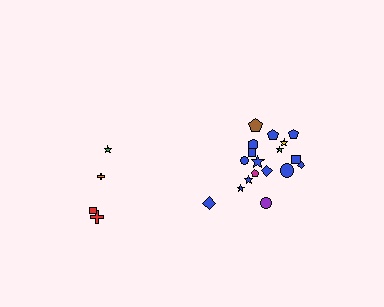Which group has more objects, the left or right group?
The right group.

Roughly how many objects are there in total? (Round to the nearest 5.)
Roughly 20 objects in total.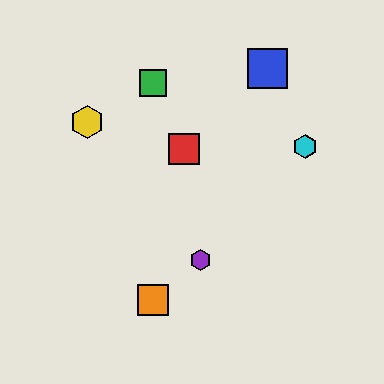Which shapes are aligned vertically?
The green square, the orange square are aligned vertically.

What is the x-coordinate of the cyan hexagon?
The cyan hexagon is at x≈305.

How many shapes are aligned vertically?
2 shapes (the green square, the orange square) are aligned vertically.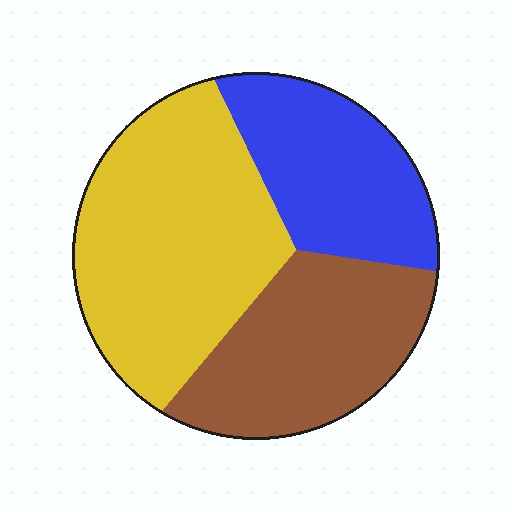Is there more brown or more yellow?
Yellow.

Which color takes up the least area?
Blue, at roughly 25%.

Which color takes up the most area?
Yellow, at roughly 45%.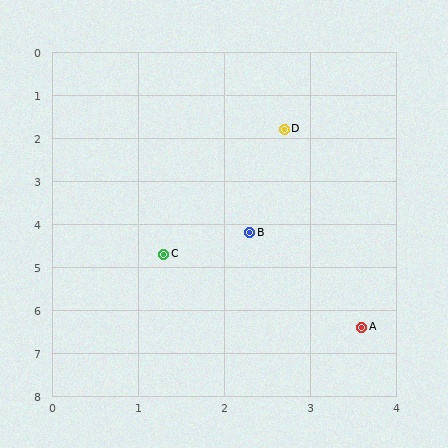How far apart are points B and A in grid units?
Points B and A are about 2.6 grid units apart.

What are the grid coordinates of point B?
Point B is at approximately (2.3, 4.2).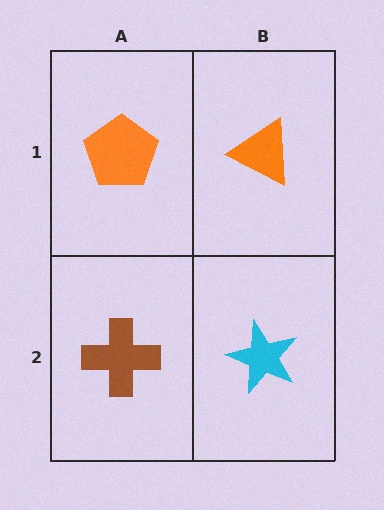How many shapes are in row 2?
2 shapes.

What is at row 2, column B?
A cyan star.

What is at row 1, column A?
An orange pentagon.